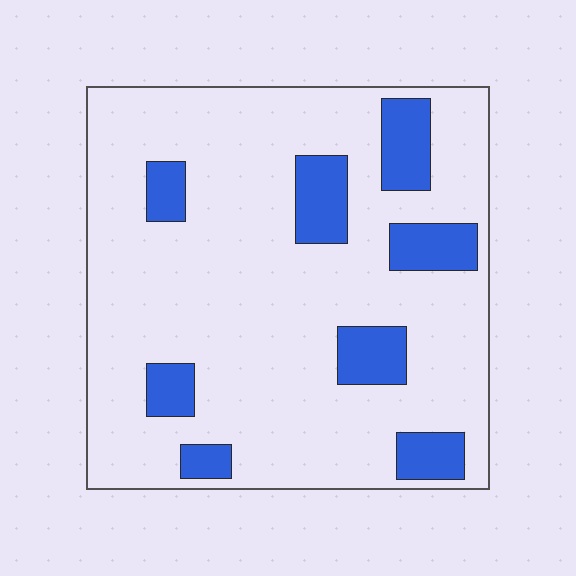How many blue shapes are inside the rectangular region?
8.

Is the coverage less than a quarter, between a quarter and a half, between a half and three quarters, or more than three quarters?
Less than a quarter.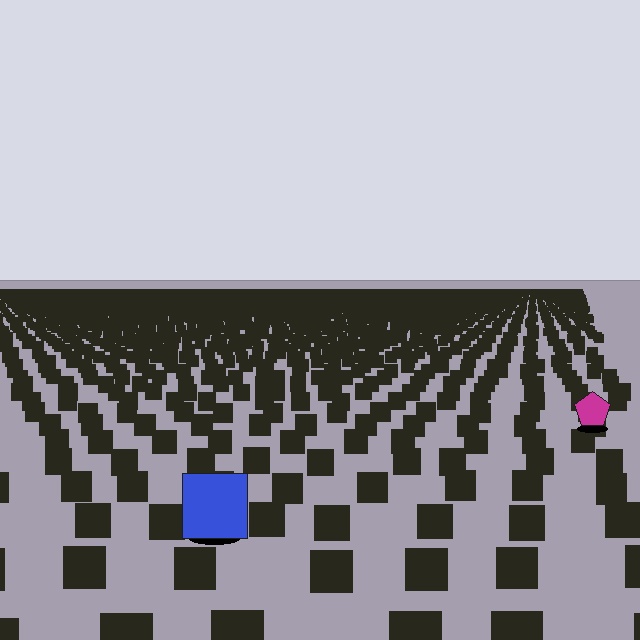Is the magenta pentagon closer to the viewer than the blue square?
No. The blue square is closer — you can tell from the texture gradient: the ground texture is coarser near it.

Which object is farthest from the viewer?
The magenta pentagon is farthest from the viewer. It appears smaller and the ground texture around it is denser.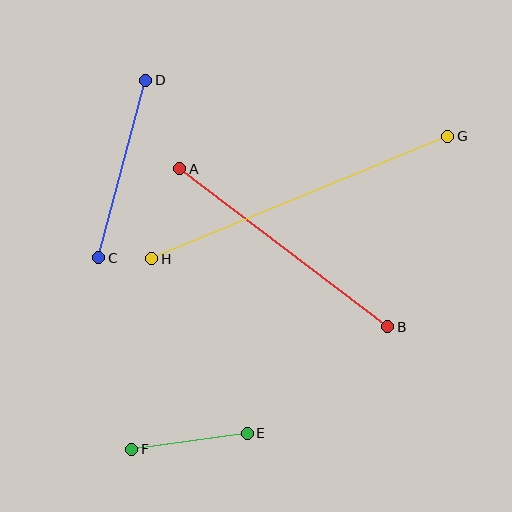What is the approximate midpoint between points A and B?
The midpoint is at approximately (284, 248) pixels.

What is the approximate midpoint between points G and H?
The midpoint is at approximately (300, 197) pixels.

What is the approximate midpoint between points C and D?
The midpoint is at approximately (122, 169) pixels.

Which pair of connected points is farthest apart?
Points G and H are farthest apart.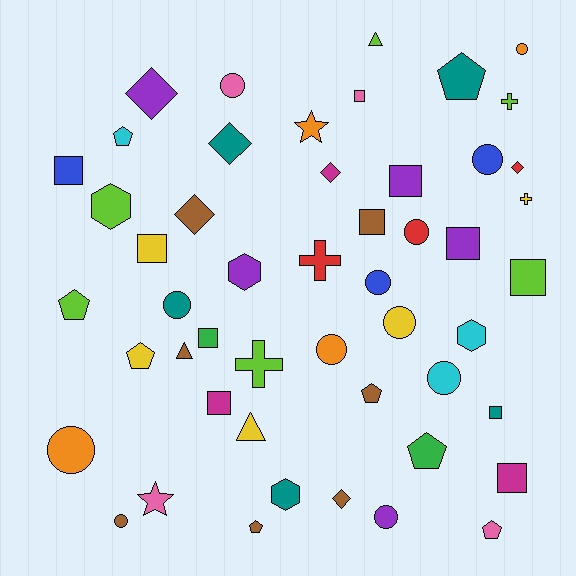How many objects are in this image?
There are 50 objects.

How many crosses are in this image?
There are 4 crosses.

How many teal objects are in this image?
There are 5 teal objects.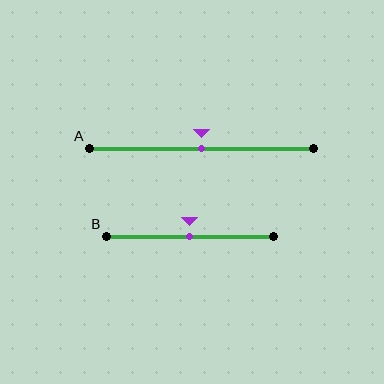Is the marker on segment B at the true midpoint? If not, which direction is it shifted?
Yes, the marker on segment B is at the true midpoint.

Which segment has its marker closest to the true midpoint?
Segment A has its marker closest to the true midpoint.